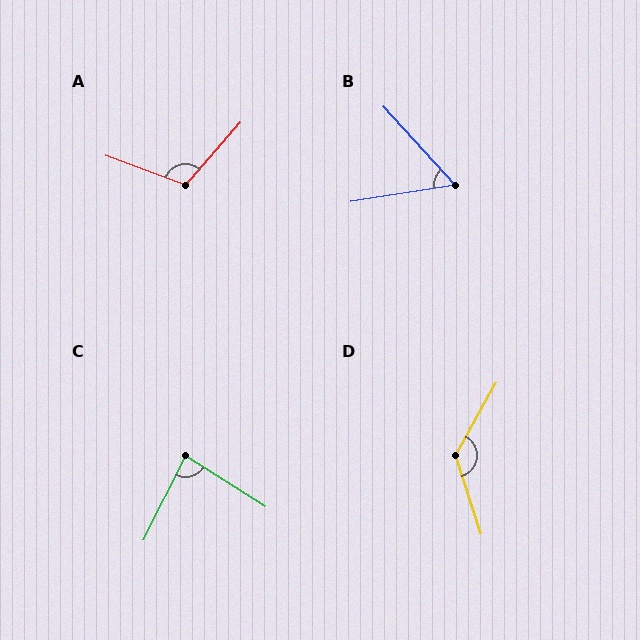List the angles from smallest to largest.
B (57°), C (84°), A (111°), D (133°).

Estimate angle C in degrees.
Approximately 84 degrees.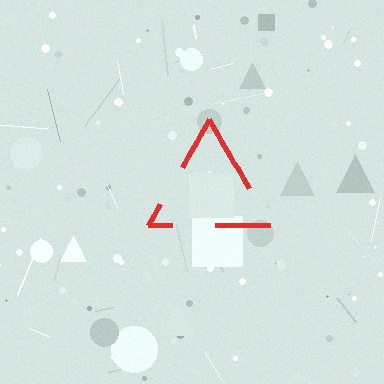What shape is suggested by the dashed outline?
The dashed outline suggests a triangle.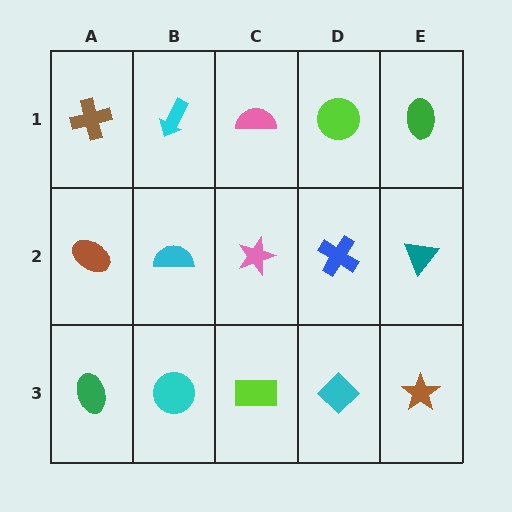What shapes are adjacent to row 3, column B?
A cyan semicircle (row 2, column B), a green ellipse (row 3, column A), a lime rectangle (row 3, column C).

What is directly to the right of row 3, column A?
A cyan circle.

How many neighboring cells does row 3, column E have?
2.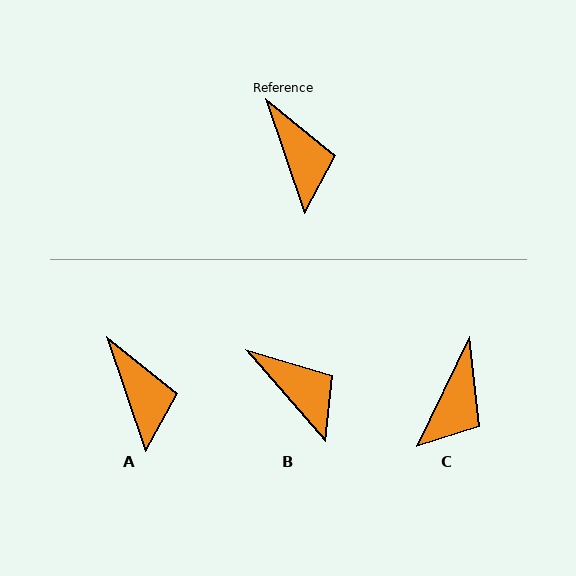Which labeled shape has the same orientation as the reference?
A.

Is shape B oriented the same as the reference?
No, it is off by about 22 degrees.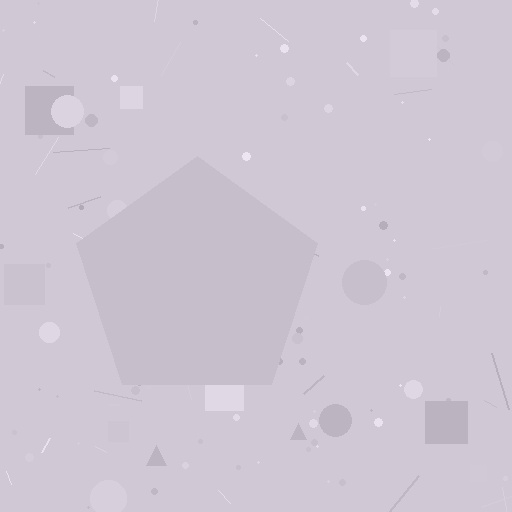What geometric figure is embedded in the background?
A pentagon is embedded in the background.